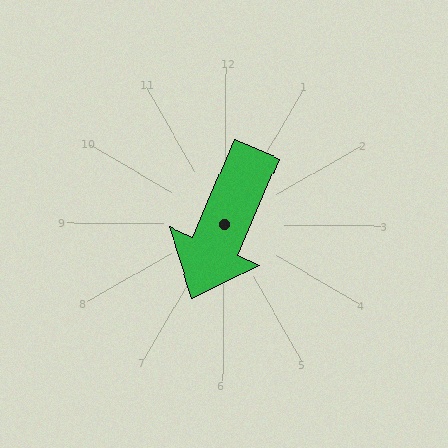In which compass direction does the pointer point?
Southwest.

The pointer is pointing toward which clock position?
Roughly 7 o'clock.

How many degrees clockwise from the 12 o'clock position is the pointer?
Approximately 203 degrees.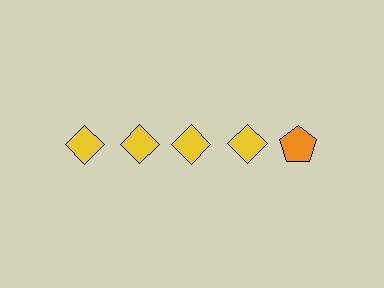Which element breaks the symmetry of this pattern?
The orange pentagon in the top row, rightmost column breaks the symmetry. All other shapes are yellow diamonds.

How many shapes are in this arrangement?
There are 5 shapes arranged in a grid pattern.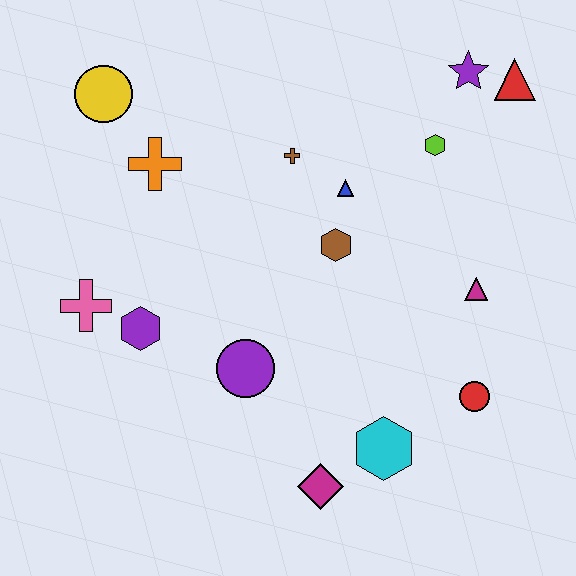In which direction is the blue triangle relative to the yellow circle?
The blue triangle is to the right of the yellow circle.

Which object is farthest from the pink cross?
The red triangle is farthest from the pink cross.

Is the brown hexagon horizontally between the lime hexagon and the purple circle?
Yes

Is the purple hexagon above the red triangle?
No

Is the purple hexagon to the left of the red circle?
Yes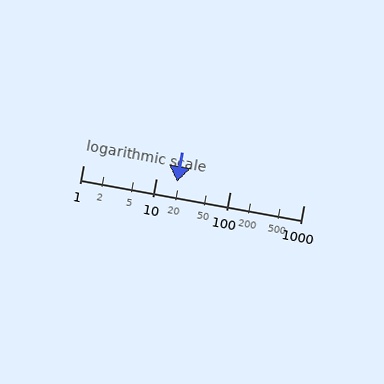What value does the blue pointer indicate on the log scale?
The pointer indicates approximately 19.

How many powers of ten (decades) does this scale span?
The scale spans 3 decades, from 1 to 1000.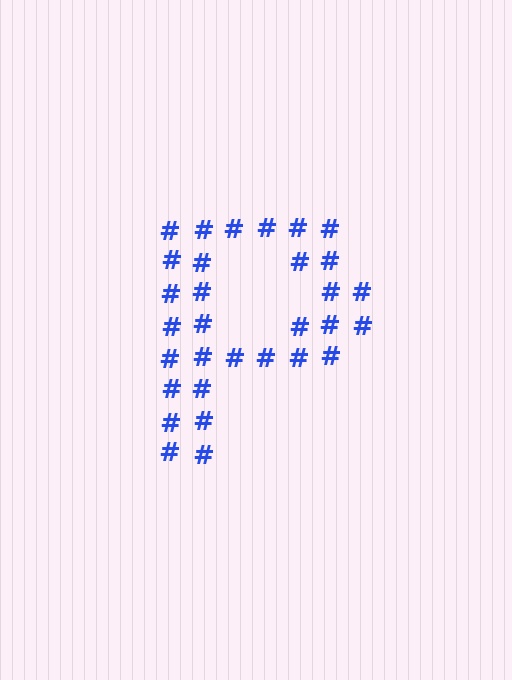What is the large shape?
The large shape is the letter P.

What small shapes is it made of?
It is made of small hash symbols.